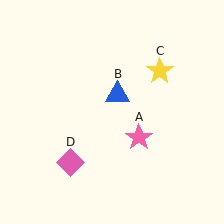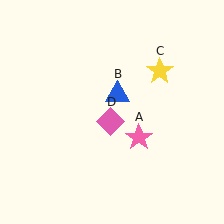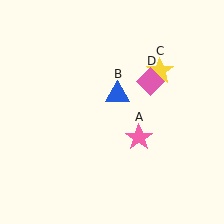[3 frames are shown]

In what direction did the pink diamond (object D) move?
The pink diamond (object D) moved up and to the right.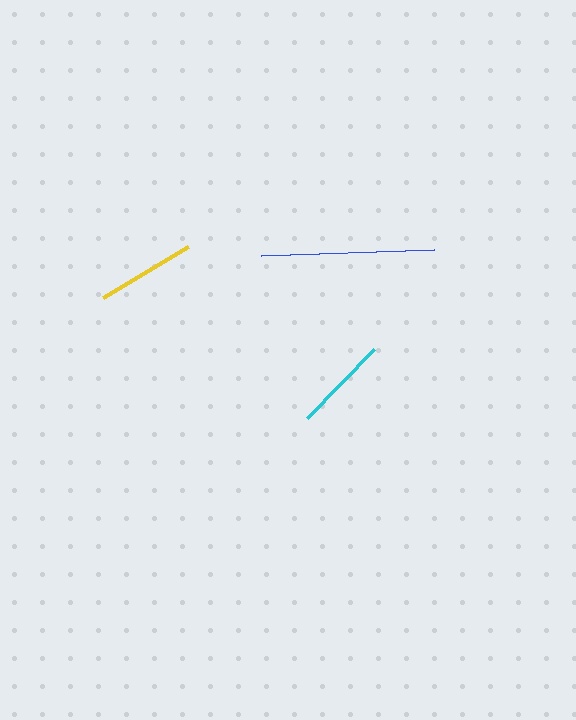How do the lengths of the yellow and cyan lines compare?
The yellow and cyan lines are approximately the same length.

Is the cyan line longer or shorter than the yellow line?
The yellow line is longer than the cyan line.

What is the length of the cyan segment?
The cyan segment is approximately 97 pixels long.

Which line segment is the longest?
The blue line is the longest at approximately 173 pixels.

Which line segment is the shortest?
The cyan line is the shortest at approximately 97 pixels.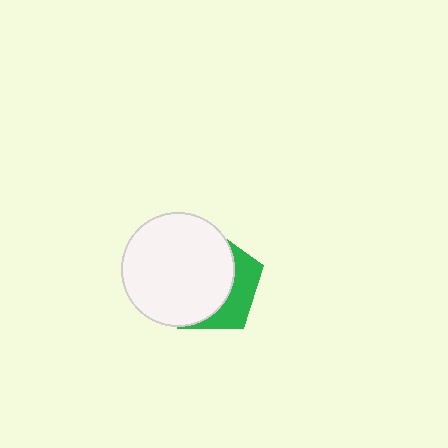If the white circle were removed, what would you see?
You would see the complete green pentagon.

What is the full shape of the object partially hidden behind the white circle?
The partially hidden object is a green pentagon.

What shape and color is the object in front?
The object in front is a white circle.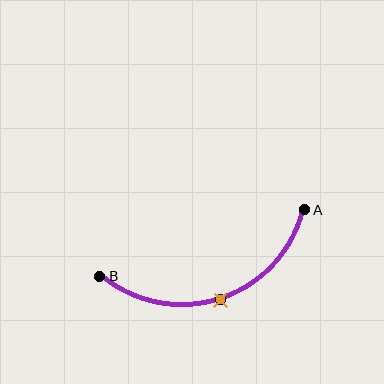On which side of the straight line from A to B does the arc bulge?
The arc bulges below the straight line connecting A and B.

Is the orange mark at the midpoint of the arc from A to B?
Yes. The orange mark lies on the arc at equal arc-length from both A and B — it is the arc midpoint.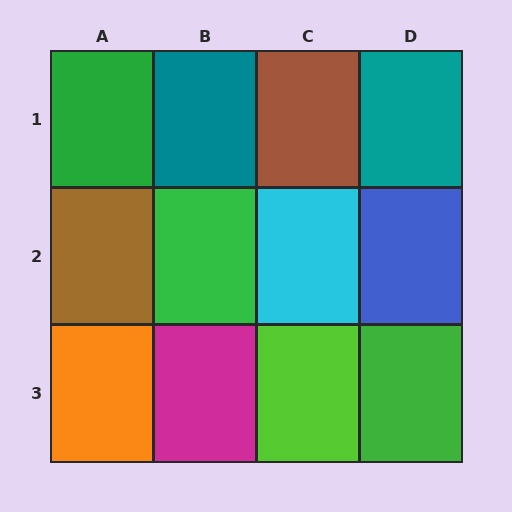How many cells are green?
3 cells are green.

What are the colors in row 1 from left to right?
Green, teal, brown, teal.